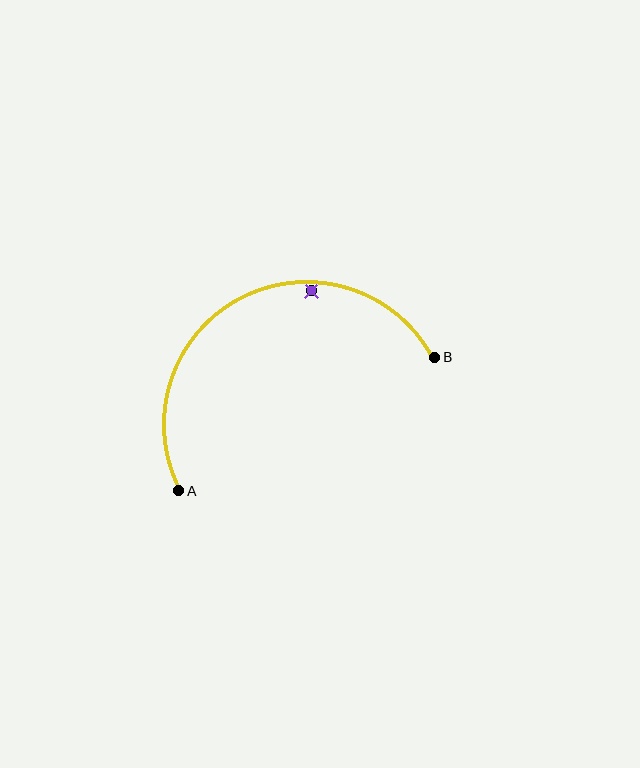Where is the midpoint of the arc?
The arc midpoint is the point on the curve farthest from the straight line joining A and B. It sits above that line.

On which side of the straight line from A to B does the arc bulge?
The arc bulges above the straight line connecting A and B.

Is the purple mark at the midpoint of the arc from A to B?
No — the purple mark does not lie on the arc at all. It sits slightly inside the curve.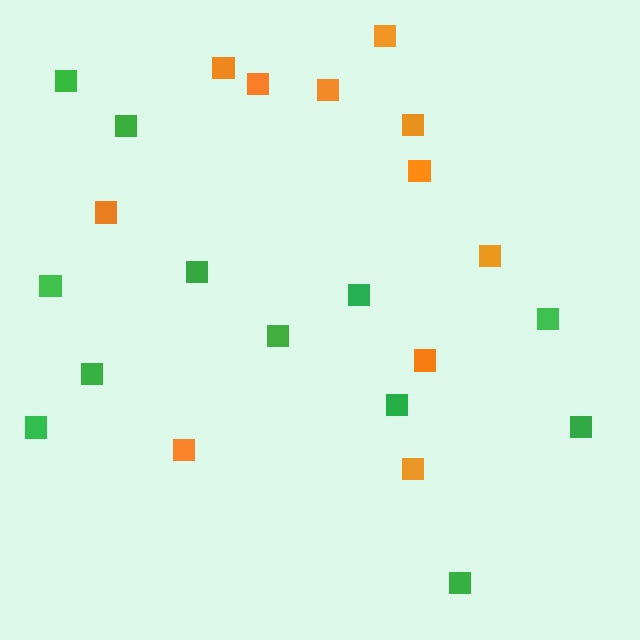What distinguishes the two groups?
There are 2 groups: one group of orange squares (11) and one group of green squares (12).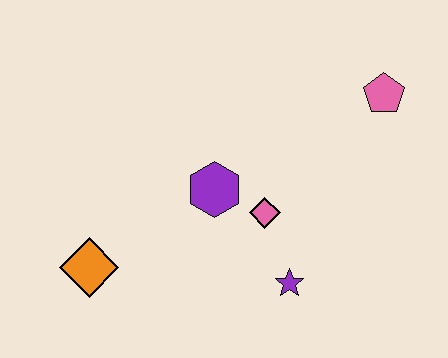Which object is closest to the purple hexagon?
The pink diamond is closest to the purple hexagon.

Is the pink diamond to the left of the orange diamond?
No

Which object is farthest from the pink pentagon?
The orange diamond is farthest from the pink pentagon.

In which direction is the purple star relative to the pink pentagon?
The purple star is below the pink pentagon.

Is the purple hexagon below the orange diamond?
No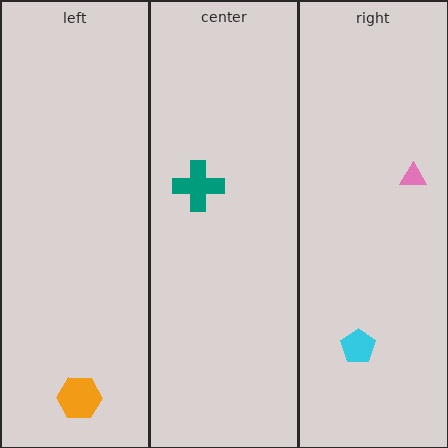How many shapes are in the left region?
1.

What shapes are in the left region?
The orange hexagon.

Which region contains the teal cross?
The center region.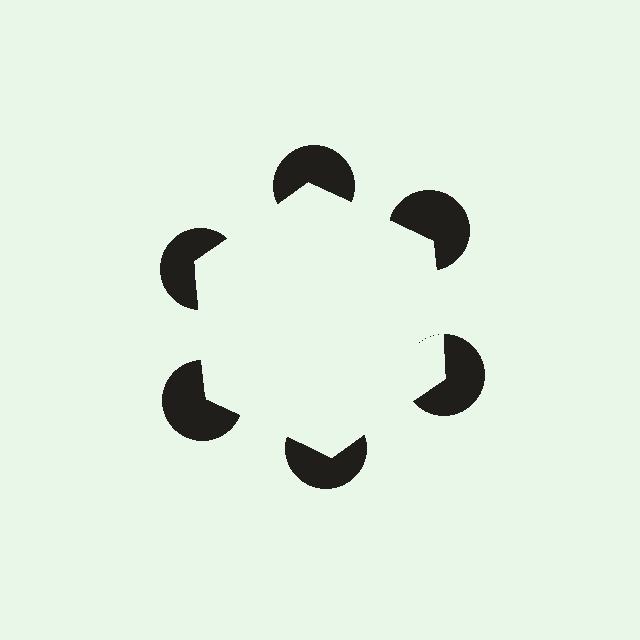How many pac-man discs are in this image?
There are 6 — one at each vertex of the illusory hexagon.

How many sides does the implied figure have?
6 sides.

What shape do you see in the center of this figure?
An illusory hexagon — its edges are inferred from the aligned wedge cuts in the pac-man discs, not physically drawn.